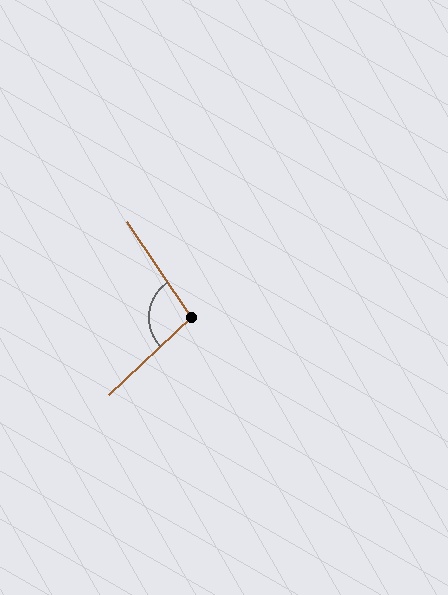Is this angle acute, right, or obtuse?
It is obtuse.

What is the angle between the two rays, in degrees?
Approximately 99 degrees.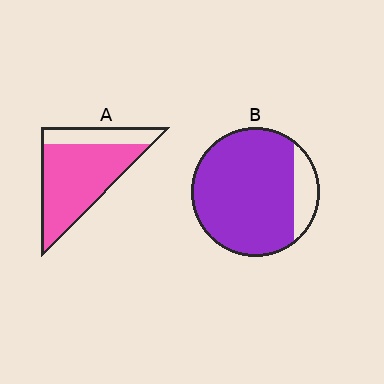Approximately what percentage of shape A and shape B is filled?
A is approximately 75% and B is approximately 85%.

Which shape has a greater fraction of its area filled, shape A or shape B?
Shape B.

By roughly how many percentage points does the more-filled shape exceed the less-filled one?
By roughly 10 percentage points (B over A).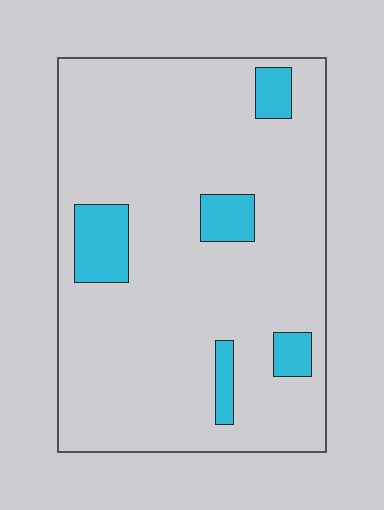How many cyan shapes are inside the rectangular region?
5.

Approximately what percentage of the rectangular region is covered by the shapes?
Approximately 10%.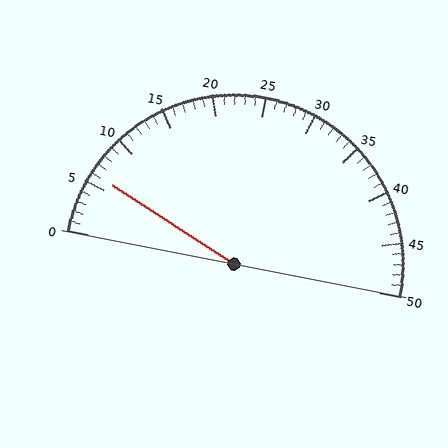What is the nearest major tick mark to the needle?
The nearest major tick mark is 5.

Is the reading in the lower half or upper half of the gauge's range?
The reading is in the lower half of the range (0 to 50).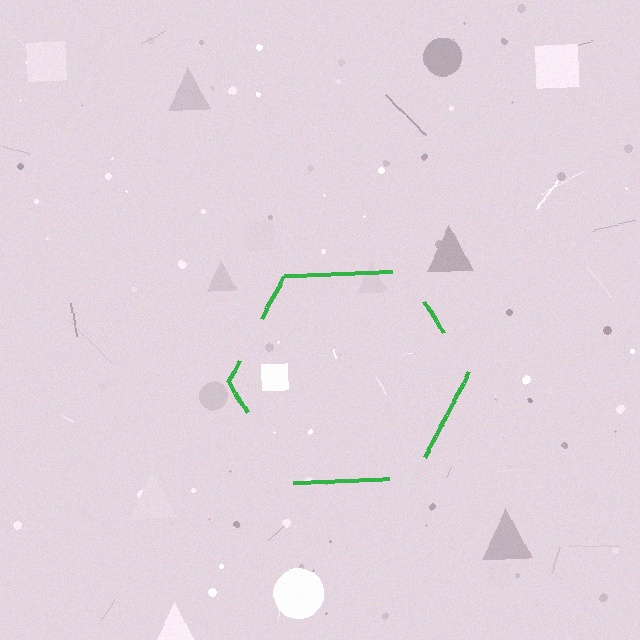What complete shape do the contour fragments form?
The contour fragments form a hexagon.